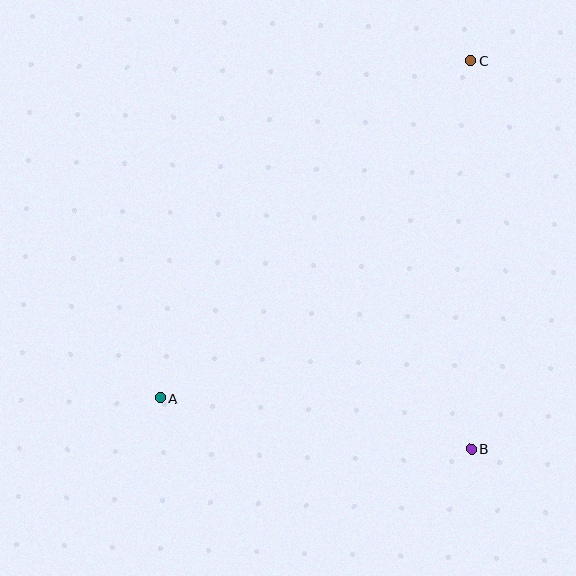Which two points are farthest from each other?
Points A and C are farthest from each other.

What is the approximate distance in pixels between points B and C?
The distance between B and C is approximately 388 pixels.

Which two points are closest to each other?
Points A and B are closest to each other.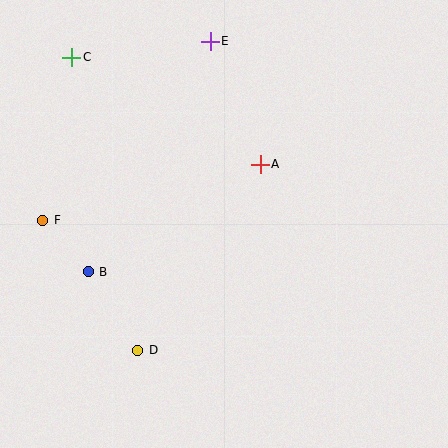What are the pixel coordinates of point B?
Point B is at (88, 272).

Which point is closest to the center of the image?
Point A at (260, 164) is closest to the center.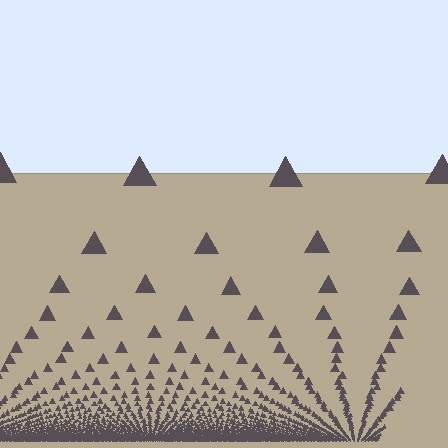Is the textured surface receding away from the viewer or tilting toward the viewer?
The surface appears to tilt toward the viewer. Texture elements get larger and sparser toward the top.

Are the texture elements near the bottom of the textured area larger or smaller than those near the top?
Smaller. The gradient is inverted — elements near the bottom are smaller and denser.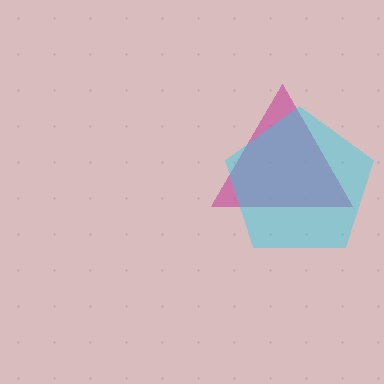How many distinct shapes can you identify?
There are 2 distinct shapes: a magenta triangle, a cyan pentagon.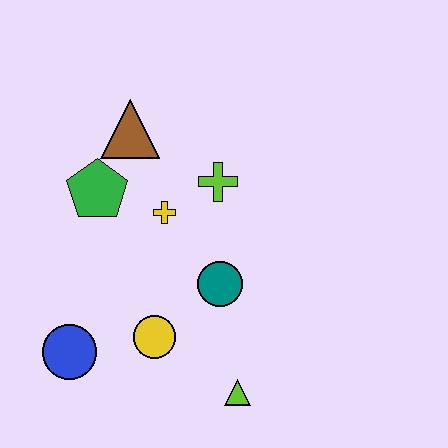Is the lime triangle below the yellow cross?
Yes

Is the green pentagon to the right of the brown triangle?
No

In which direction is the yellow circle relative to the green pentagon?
The yellow circle is below the green pentagon.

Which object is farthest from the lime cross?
The blue circle is farthest from the lime cross.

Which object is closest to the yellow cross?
The lime cross is closest to the yellow cross.